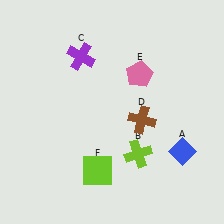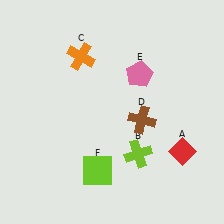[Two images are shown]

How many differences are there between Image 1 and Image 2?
There are 2 differences between the two images.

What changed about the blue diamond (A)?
In Image 1, A is blue. In Image 2, it changed to red.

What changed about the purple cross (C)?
In Image 1, C is purple. In Image 2, it changed to orange.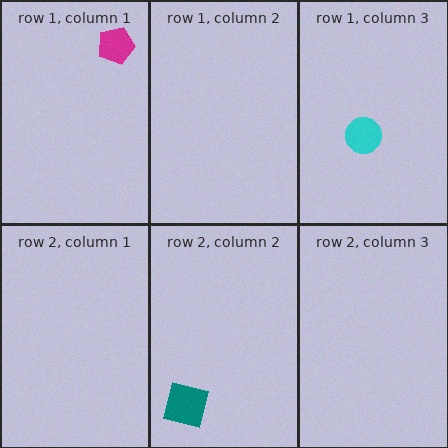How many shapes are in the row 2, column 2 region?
1.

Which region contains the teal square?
The row 2, column 2 region.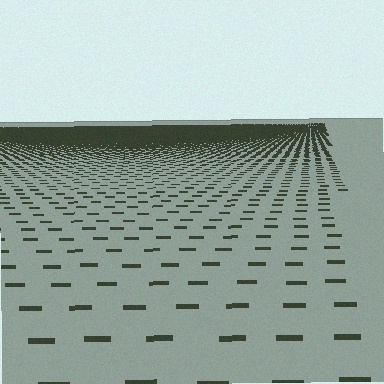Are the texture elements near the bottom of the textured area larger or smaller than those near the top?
Larger. Near the bottom, elements are closer to the viewer and appear at a bigger on-screen size.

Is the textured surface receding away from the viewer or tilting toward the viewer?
The surface is receding away from the viewer. Texture elements get smaller and denser toward the top.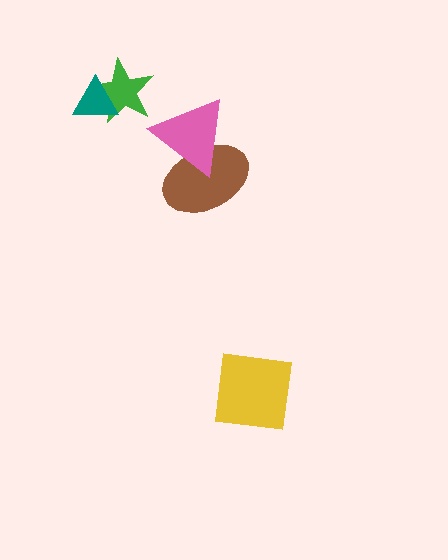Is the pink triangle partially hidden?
No, no other shape covers it.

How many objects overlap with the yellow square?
0 objects overlap with the yellow square.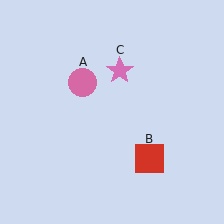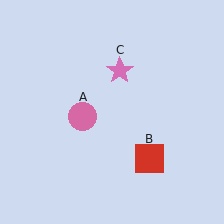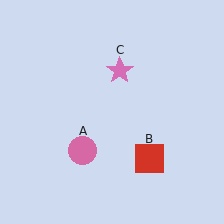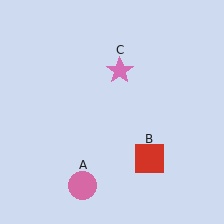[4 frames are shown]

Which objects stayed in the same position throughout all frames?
Red square (object B) and pink star (object C) remained stationary.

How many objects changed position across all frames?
1 object changed position: pink circle (object A).